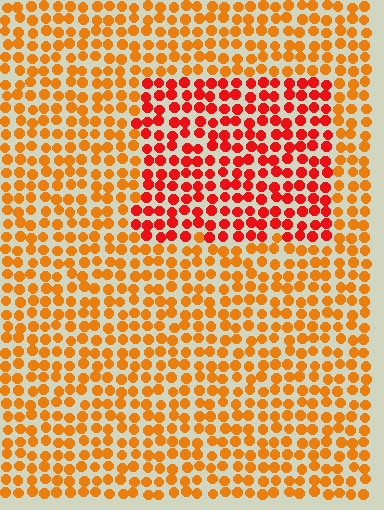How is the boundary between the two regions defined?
The boundary is defined purely by a slight shift in hue (about 32 degrees). Spacing, size, and orientation are identical on both sides.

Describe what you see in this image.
The image is filled with small orange elements in a uniform arrangement. A rectangle-shaped region is visible where the elements are tinted to a slightly different hue, forming a subtle color boundary.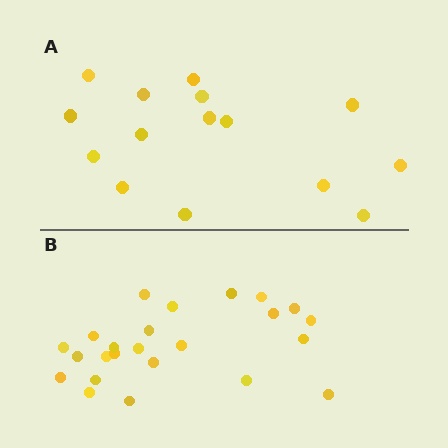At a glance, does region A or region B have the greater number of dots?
Region B (the bottom region) has more dots.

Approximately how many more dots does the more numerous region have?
Region B has roughly 8 or so more dots than region A.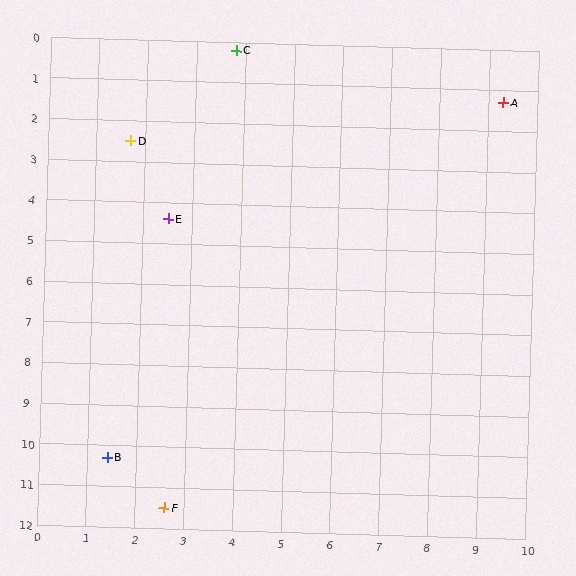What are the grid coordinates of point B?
Point B is at approximately (1.4, 10.3).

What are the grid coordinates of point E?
Point E is at approximately (2.5, 4.4).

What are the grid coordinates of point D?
Point D is at approximately (1.7, 2.5).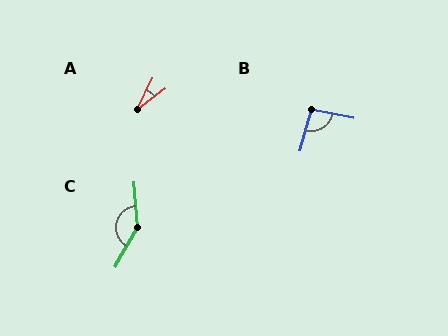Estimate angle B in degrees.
Approximately 94 degrees.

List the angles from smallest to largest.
A (26°), B (94°), C (146°).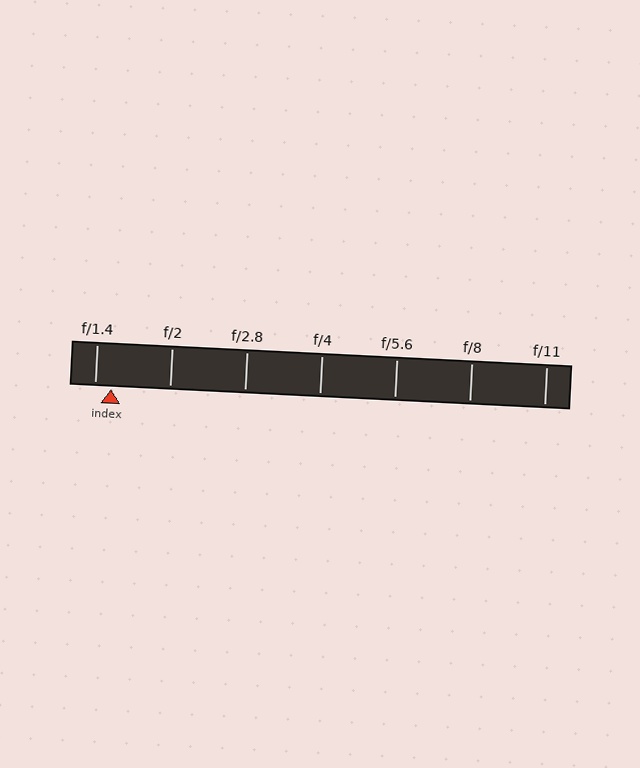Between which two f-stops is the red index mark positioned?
The index mark is between f/1.4 and f/2.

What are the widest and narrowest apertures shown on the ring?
The widest aperture shown is f/1.4 and the narrowest is f/11.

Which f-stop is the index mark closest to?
The index mark is closest to f/1.4.